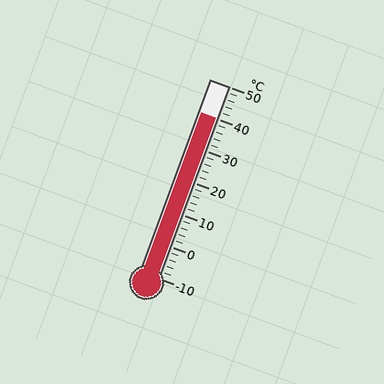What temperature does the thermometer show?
The thermometer shows approximately 40°C.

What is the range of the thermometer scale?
The thermometer scale ranges from -10°C to 50°C.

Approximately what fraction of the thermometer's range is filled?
The thermometer is filled to approximately 85% of its range.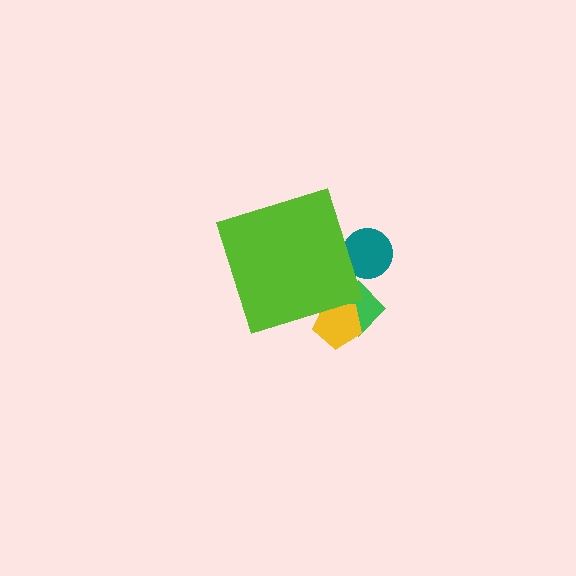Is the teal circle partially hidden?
Yes, the teal circle is partially hidden behind the lime diamond.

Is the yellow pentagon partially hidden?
Yes, the yellow pentagon is partially hidden behind the lime diamond.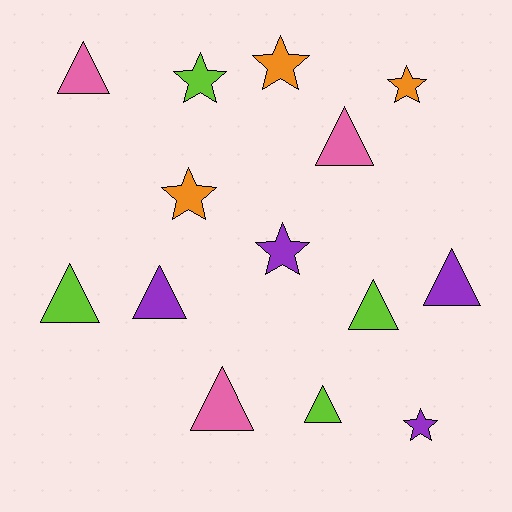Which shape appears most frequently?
Triangle, with 8 objects.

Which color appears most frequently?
Purple, with 4 objects.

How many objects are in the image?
There are 14 objects.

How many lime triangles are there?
There are 3 lime triangles.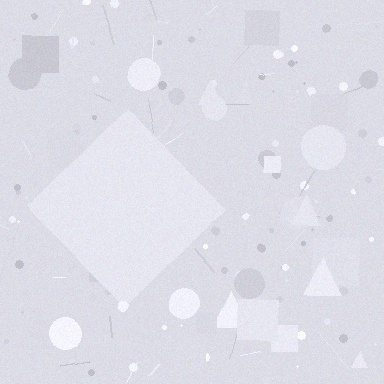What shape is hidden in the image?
A diamond is hidden in the image.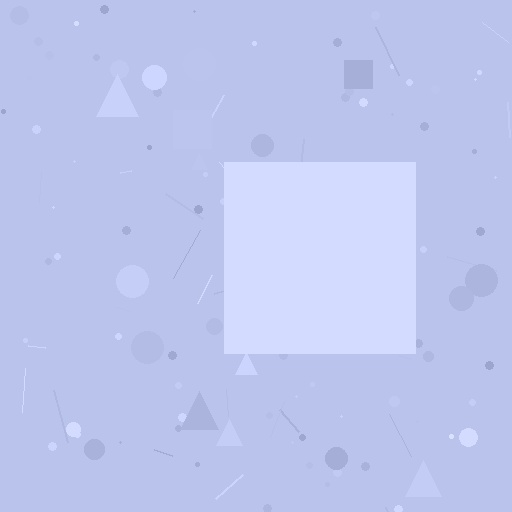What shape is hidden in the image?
A square is hidden in the image.